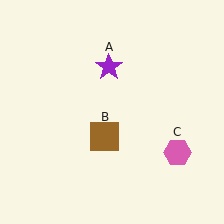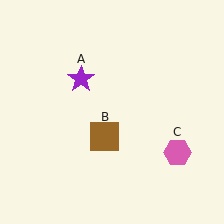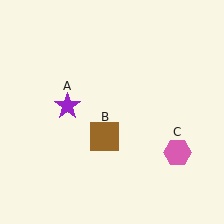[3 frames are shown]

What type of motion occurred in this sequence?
The purple star (object A) rotated counterclockwise around the center of the scene.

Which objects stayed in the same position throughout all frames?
Brown square (object B) and pink hexagon (object C) remained stationary.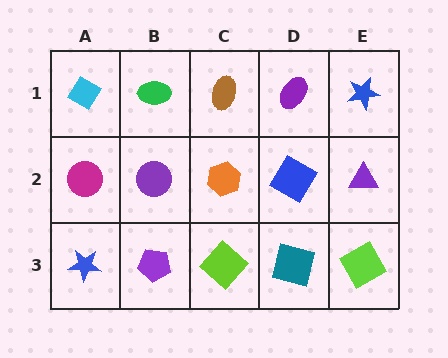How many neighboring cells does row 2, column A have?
3.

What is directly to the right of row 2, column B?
An orange hexagon.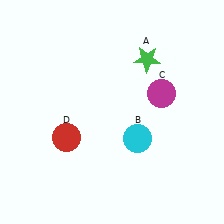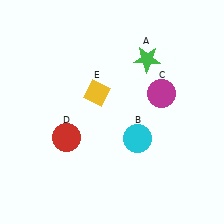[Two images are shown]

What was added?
A yellow diamond (E) was added in Image 2.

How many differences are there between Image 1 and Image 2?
There is 1 difference between the two images.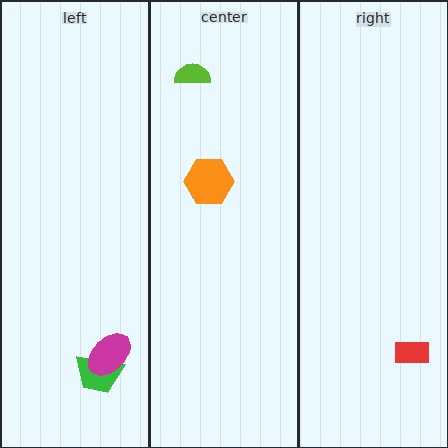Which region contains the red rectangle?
The right region.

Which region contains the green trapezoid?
The left region.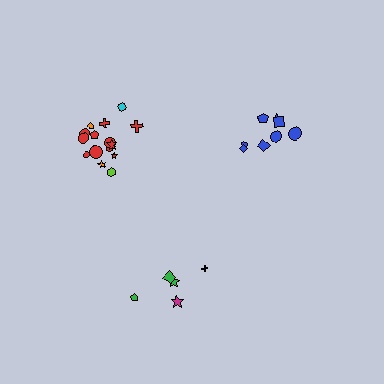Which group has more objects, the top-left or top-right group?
The top-left group.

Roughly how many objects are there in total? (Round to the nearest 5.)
Roughly 30 objects in total.